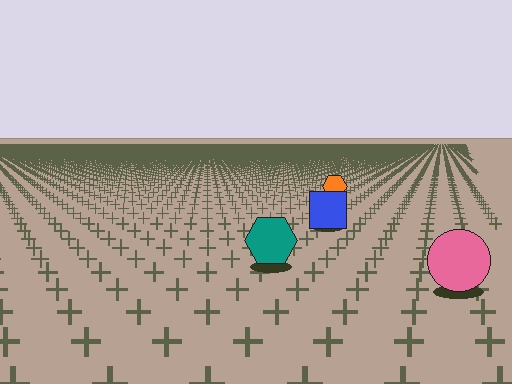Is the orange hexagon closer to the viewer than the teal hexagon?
No. The teal hexagon is closer — you can tell from the texture gradient: the ground texture is coarser near it.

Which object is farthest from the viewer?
The orange hexagon is farthest from the viewer. It appears smaller and the ground texture around it is denser.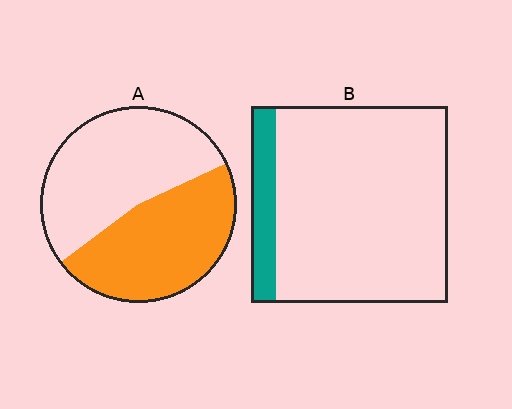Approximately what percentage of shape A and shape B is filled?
A is approximately 45% and B is approximately 15%.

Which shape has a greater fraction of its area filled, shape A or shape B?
Shape A.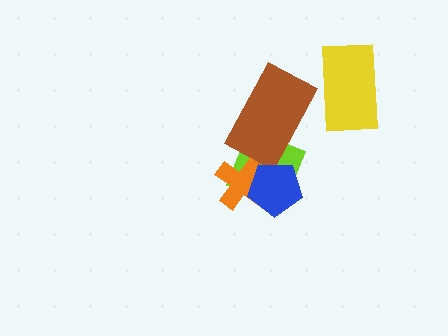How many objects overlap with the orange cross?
2 objects overlap with the orange cross.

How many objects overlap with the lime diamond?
3 objects overlap with the lime diamond.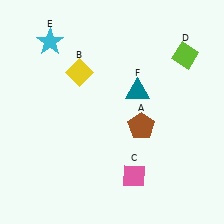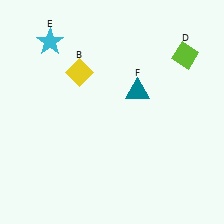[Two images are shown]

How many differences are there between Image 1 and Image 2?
There are 2 differences between the two images.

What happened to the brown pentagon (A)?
The brown pentagon (A) was removed in Image 2. It was in the bottom-right area of Image 1.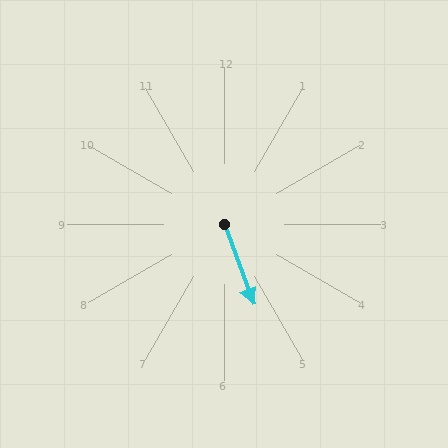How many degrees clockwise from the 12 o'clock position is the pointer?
Approximately 160 degrees.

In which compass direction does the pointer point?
South.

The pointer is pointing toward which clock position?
Roughly 5 o'clock.